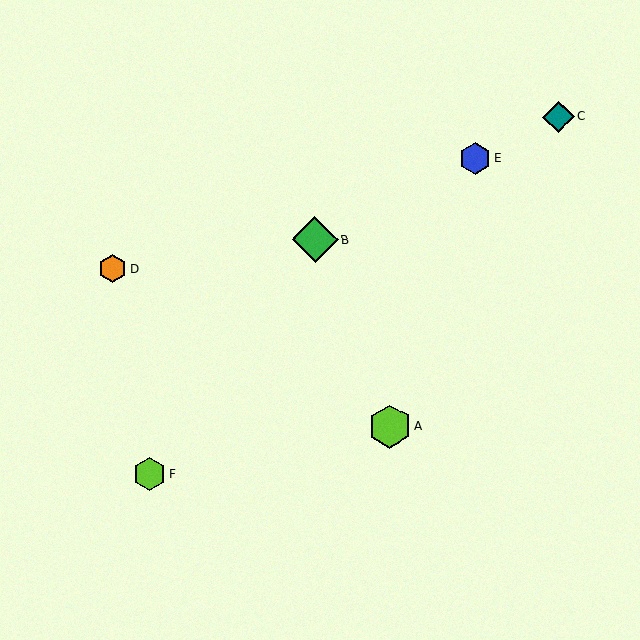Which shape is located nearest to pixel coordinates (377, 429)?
The lime hexagon (labeled A) at (389, 426) is nearest to that location.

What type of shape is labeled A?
Shape A is a lime hexagon.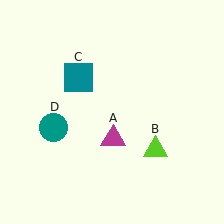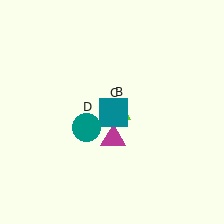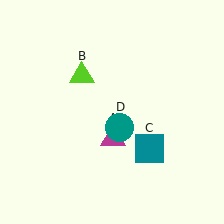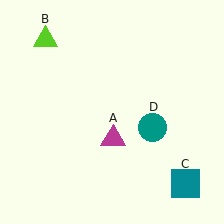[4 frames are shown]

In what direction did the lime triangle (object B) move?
The lime triangle (object B) moved up and to the left.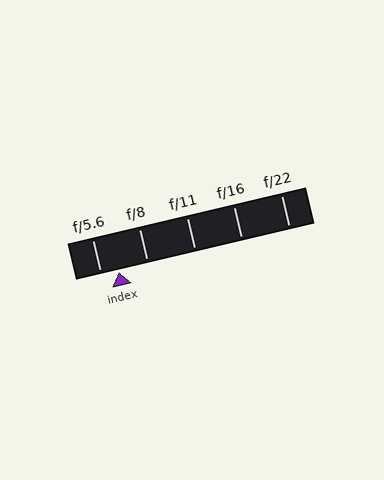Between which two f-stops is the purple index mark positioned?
The index mark is between f/5.6 and f/8.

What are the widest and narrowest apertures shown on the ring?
The widest aperture shown is f/5.6 and the narrowest is f/22.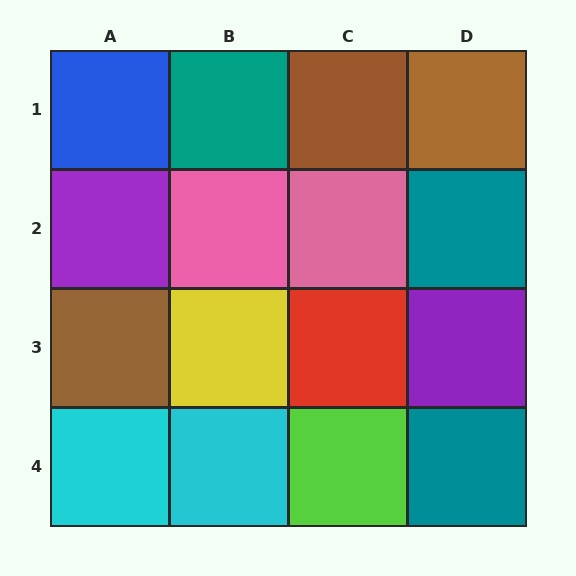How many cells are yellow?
1 cell is yellow.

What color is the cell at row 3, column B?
Yellow.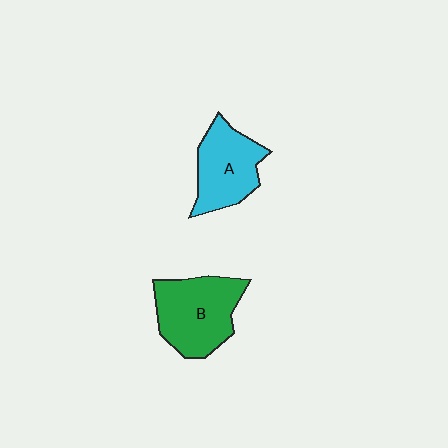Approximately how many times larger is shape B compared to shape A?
Approximately 1.2 times.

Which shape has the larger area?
Shape B (green).